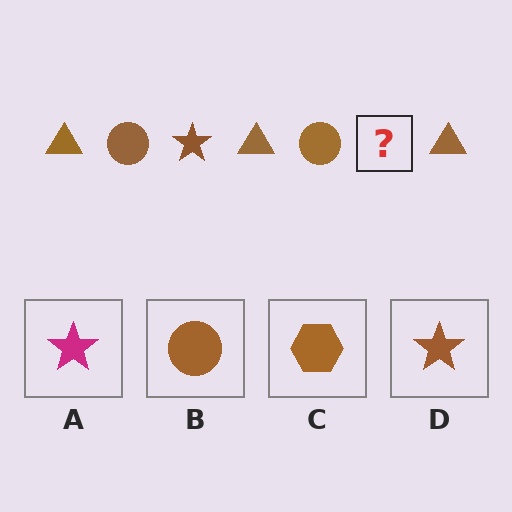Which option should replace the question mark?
Option D.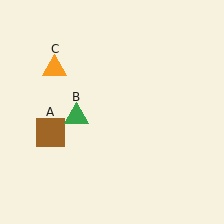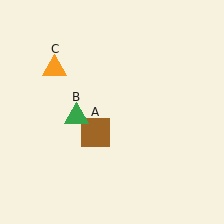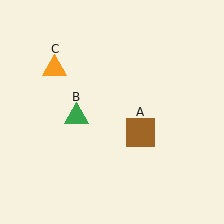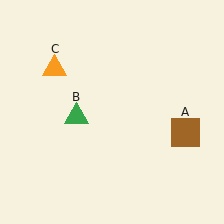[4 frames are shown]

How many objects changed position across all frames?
1 object changed position: brown square (object A).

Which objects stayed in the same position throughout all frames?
Green triangle (object B) and orange triangle (object C) remained stationary.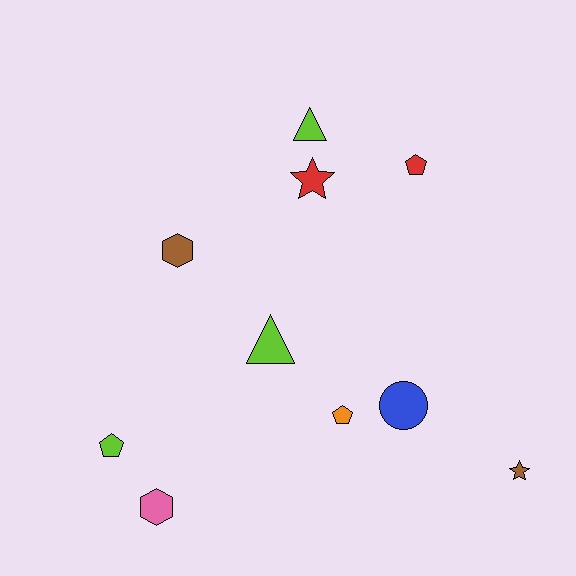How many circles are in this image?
There is 1 circle.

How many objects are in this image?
There are 10 objects.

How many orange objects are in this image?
There is 1 orange object.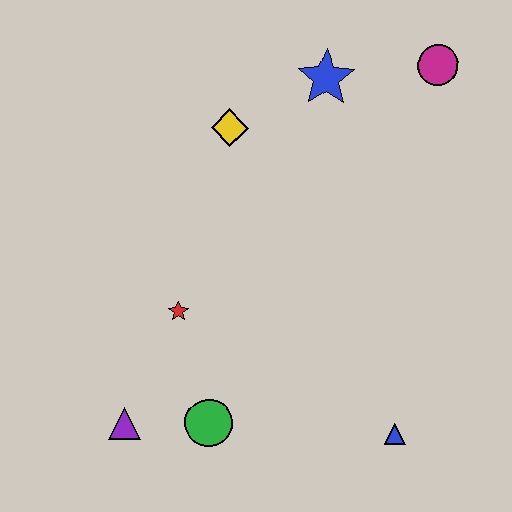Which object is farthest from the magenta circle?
The purple triangle is farthest from the magenta circle.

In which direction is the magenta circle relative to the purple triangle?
The magenta circle is above the purple triangle.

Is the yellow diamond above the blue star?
No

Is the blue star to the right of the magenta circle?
No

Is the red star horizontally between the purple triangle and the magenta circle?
Yes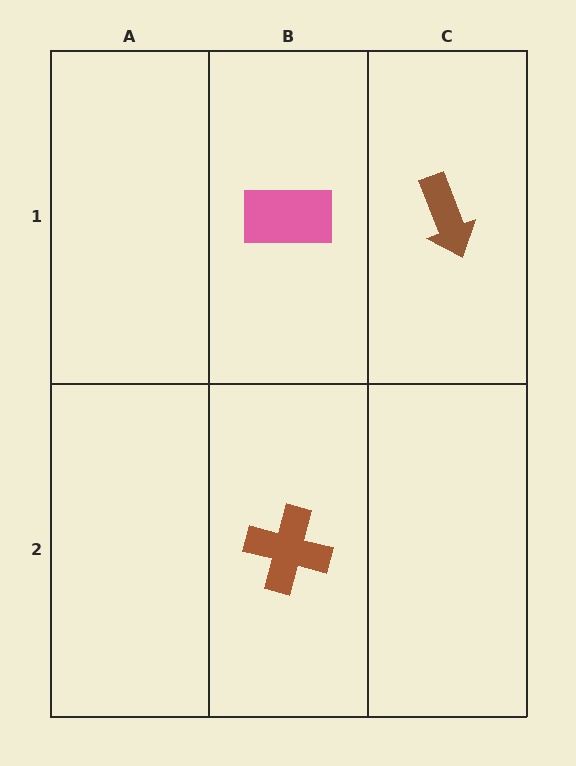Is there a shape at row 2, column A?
No, that cell is empty.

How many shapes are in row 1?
2 shapes.